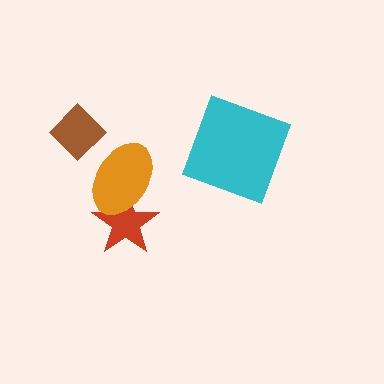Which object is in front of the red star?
The orange ellipse is in front of the red star.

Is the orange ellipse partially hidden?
No, no other shape covers it.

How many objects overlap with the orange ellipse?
1 object overlaps with the orange ellipse.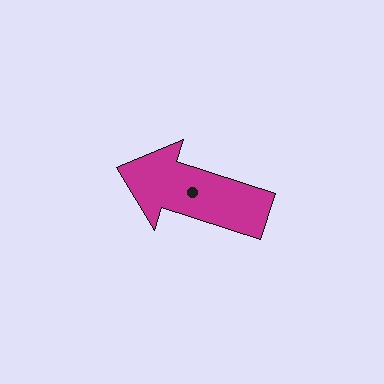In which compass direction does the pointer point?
West.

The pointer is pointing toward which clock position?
Roughly 10 o'clock.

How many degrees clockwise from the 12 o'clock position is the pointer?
Approximately 288 degrees.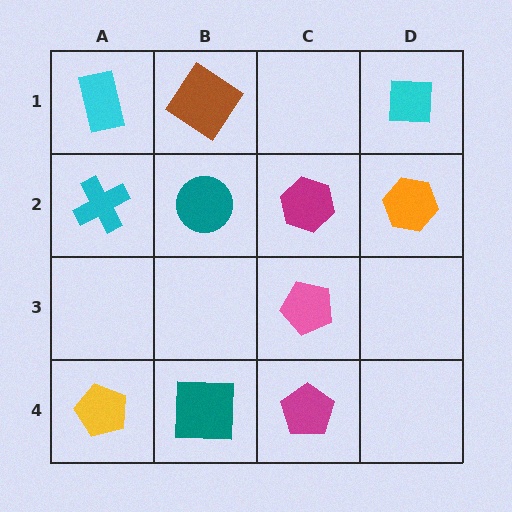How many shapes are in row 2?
4 shapes.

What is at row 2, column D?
An orange hexagon.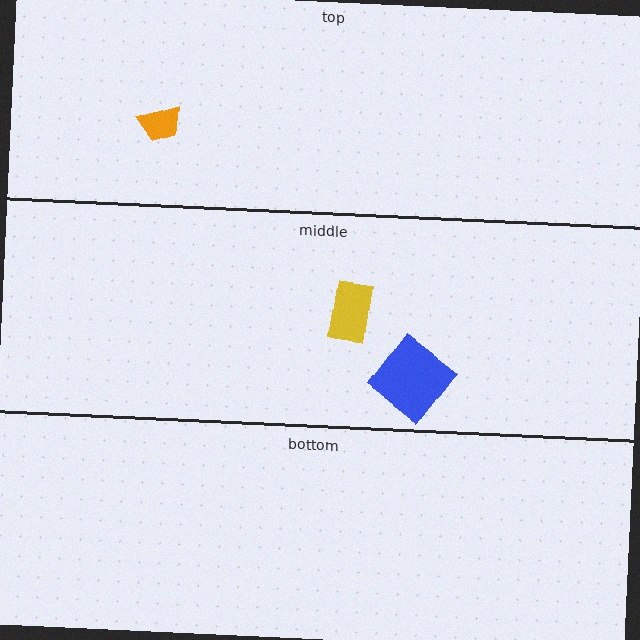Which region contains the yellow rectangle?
The middle region.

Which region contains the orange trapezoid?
The top region.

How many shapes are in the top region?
1.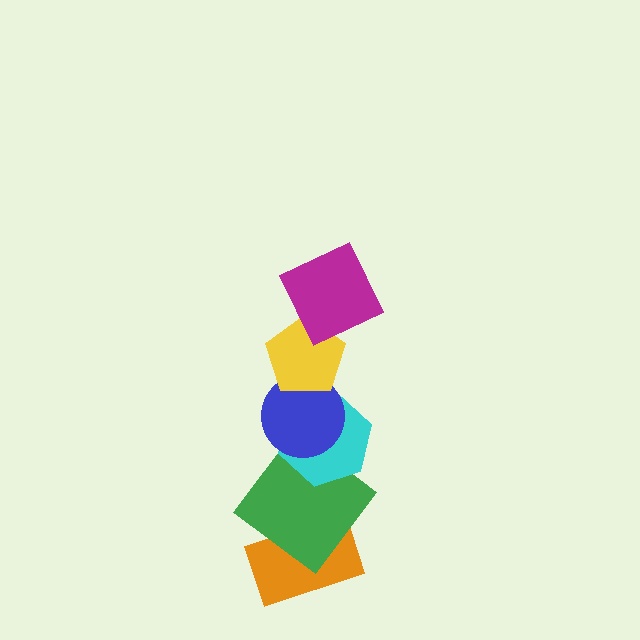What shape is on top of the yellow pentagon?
The magenta square is on top of the yellow pentagon.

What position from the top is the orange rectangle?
The orange rectangle is 6th from the top.